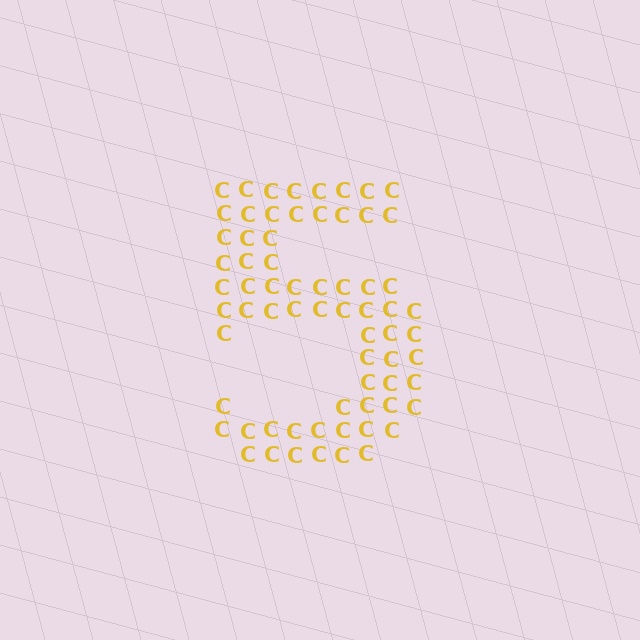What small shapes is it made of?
It is made of small letter C's.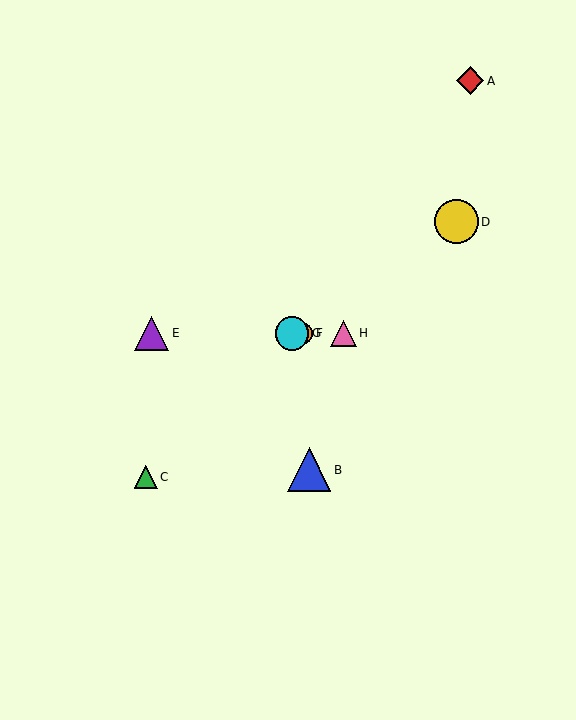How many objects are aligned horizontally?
4 objects (E, F, G, H) are aligned horizontally.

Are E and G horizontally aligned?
Yes, both are at y≈333.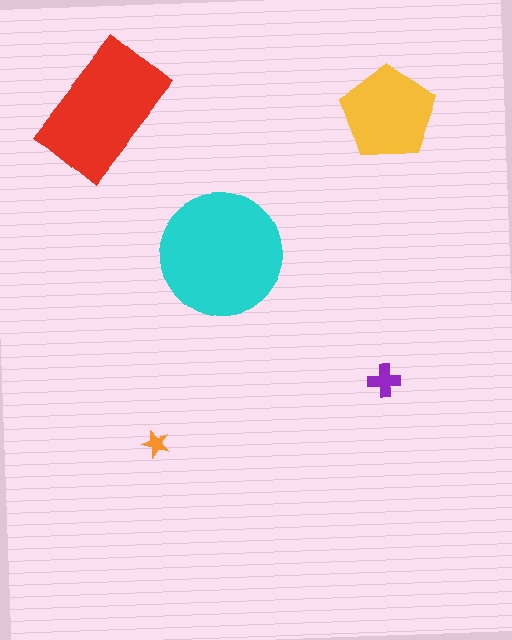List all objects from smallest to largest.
The orange star, the purple cross, the yellow pentagon, the red rectangle, the cyan circle.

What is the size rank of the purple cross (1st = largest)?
4th.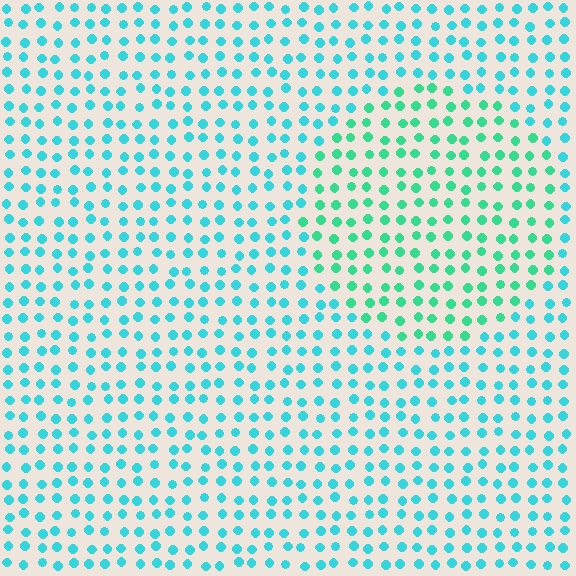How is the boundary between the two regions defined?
The boundary is defined purely by a slight shift in hue (about 30 degrees). Spacing, size, and orientation are identical on both sides.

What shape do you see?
I see a circle.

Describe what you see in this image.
The image is filled with small cyan elements in a uniform arrangement. A circle-shaped region is visible where the elements are tinted to a slightly different hue, forming a subtle color boundary.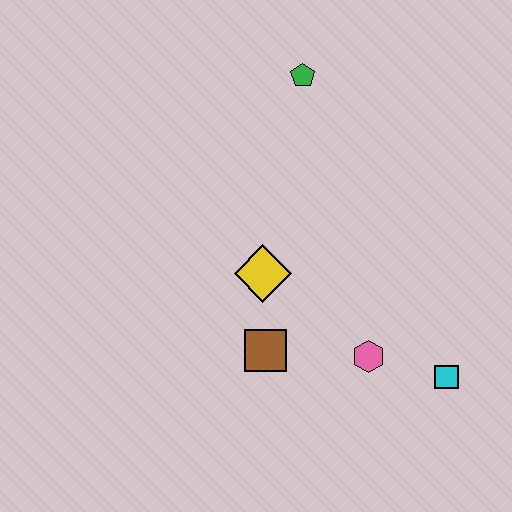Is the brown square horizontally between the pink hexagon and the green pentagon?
No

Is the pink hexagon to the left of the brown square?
No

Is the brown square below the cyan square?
No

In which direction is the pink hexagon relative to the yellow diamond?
The pink hexagon is to the right of the yellow diamond.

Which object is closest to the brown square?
The yellow diamond is closest to the brown square.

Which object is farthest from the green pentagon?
The cyan square is farthest from the green pentagon.